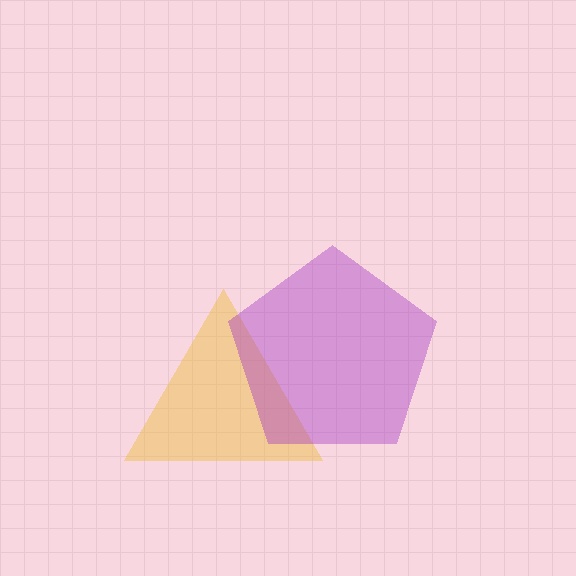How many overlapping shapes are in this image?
There are 2 overlapping shapes in the image.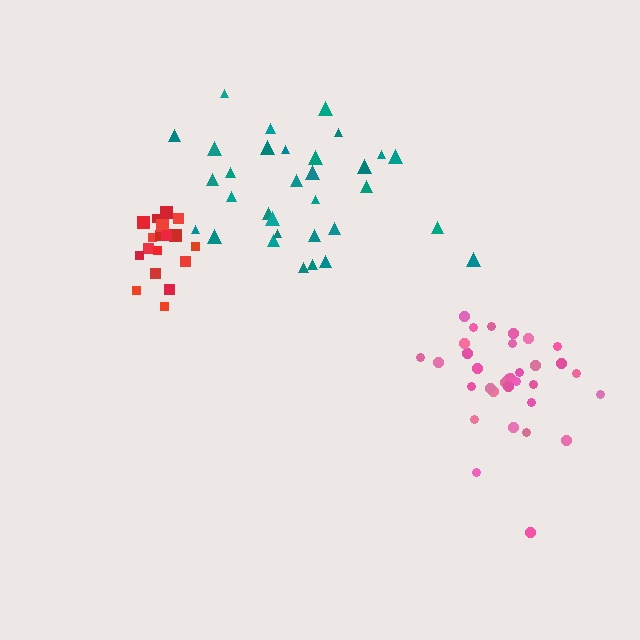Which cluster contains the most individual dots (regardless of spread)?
Pink (34).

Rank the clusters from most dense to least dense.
red, pink, teal.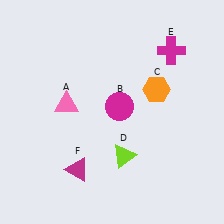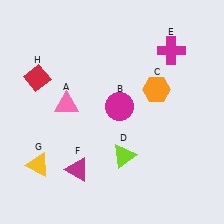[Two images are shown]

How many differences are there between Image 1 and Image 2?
There are 2 differences between the two images.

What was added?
A yellow triangle (G), a red diamond (H) were added in Image 2.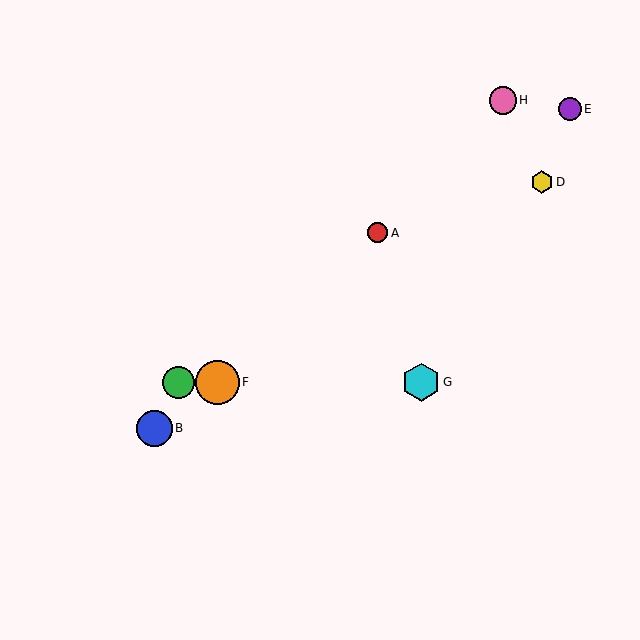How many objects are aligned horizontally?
3 objects (C, F, G) are aligned horizontally.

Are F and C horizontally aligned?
Yes, both are at y≈382.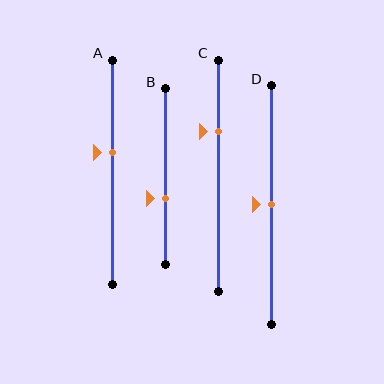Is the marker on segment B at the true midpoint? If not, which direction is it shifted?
No, the marker on segment B is shifted downward by about 12% of the segment length.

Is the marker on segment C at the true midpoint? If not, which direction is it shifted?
No, the marker on segment C is shifted upward by about 19% of the segment length.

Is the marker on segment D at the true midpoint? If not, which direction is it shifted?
Yes, the marker on segment D is at the true midpoint.